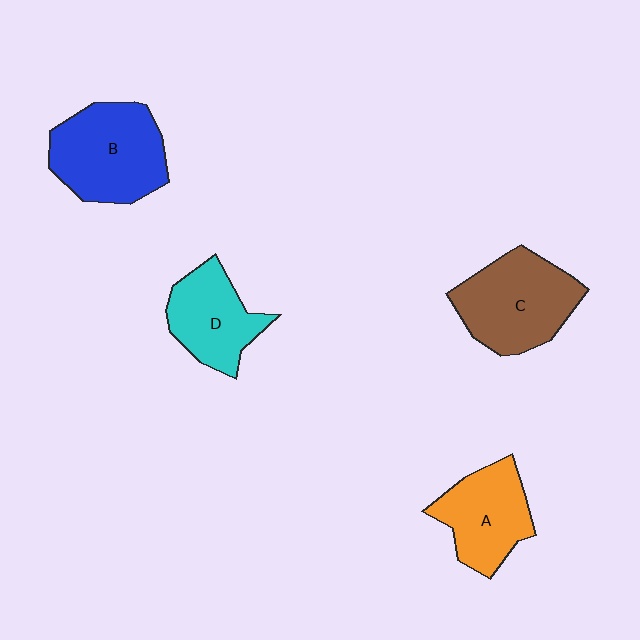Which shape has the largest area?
Shape B (blue).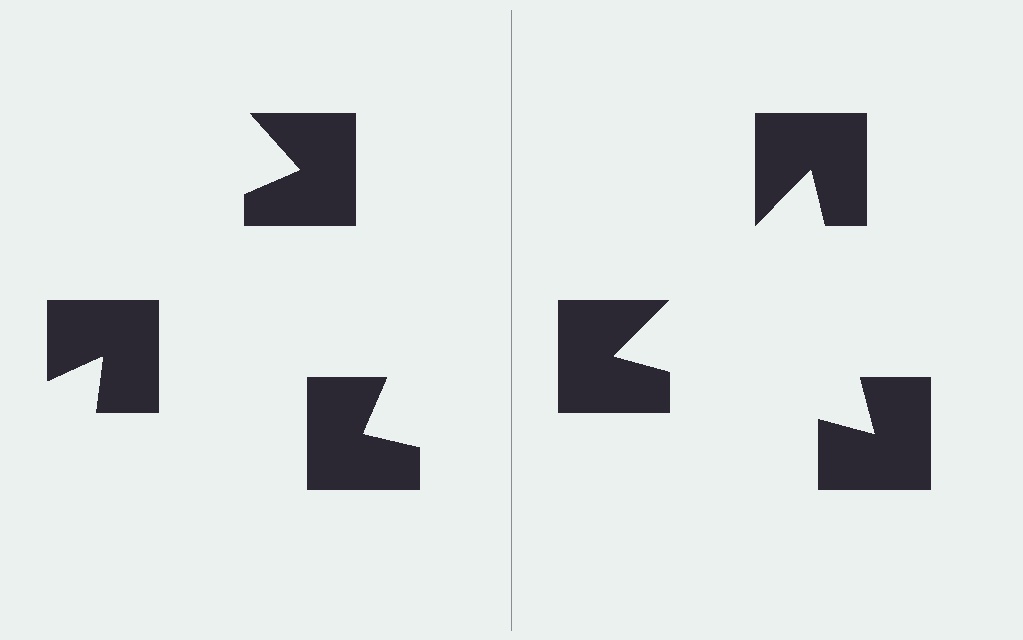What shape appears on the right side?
An illusory triangle.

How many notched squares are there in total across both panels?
6 — 3 on each side.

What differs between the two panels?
The notched squares are positioned identically on both sides; only the wedge orientations differ. On the right they align to a triangle; on the left they are misaligned.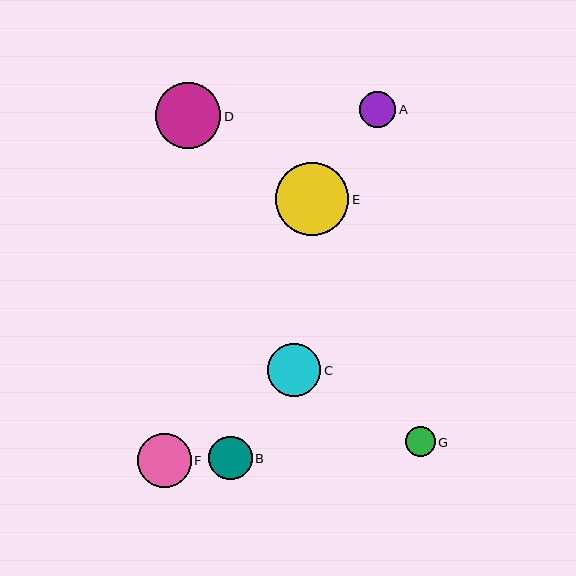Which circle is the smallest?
Circle G is the smallest with a size of approximately 30 pixels.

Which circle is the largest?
Circle E is the largest with a size of approximately 73 pixels.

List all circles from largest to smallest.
From largest to smallest: E, D, F, C, B, A, G.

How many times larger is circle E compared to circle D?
Circle E is approximately 1.1 times the size of circle D.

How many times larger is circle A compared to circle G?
Circle A is approximately 1.2 times the size of circle G.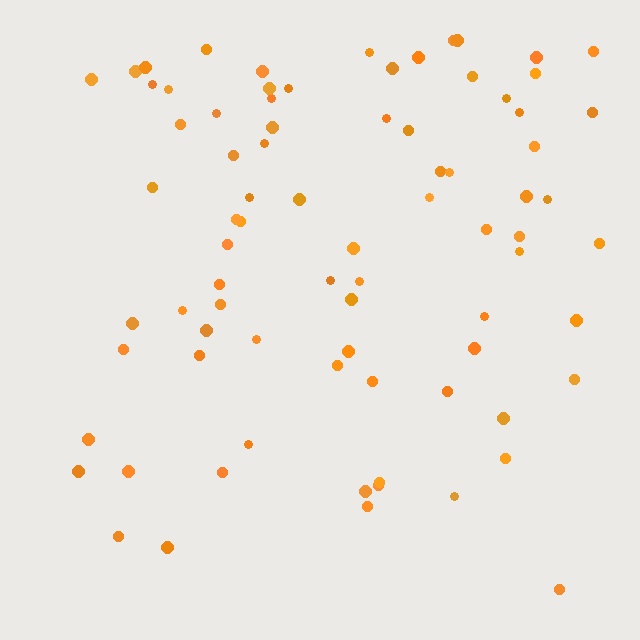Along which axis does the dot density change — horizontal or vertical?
Vertical.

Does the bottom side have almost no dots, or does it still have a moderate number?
Still a moderate number, just noticeably fewer than the top.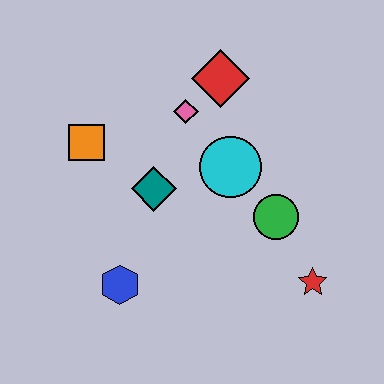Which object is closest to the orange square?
The teal diamond is closest to the orange square.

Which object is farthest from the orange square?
The red star is farthest from the orange square.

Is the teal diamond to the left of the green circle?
Yes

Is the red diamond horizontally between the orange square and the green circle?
Yes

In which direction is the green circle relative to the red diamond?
The green circle is below the red diamond.